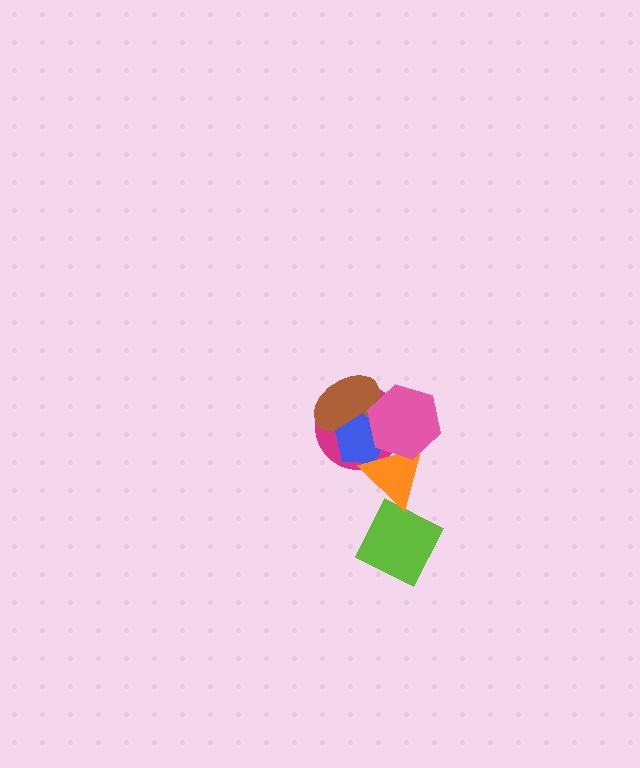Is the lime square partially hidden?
No, no other shape covers it.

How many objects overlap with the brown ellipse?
3 objects overlap with the brown ellipse.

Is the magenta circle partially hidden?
Yes, it is partially covered by another shape.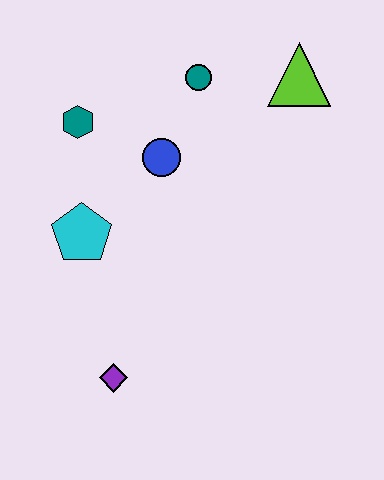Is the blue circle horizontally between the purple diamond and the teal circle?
Yes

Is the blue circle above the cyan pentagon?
Yes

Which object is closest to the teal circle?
The blue circle is closest to the teal circle.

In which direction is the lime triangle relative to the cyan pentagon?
The lime triangle is to the right of the cyan pentagon.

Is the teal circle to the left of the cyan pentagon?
No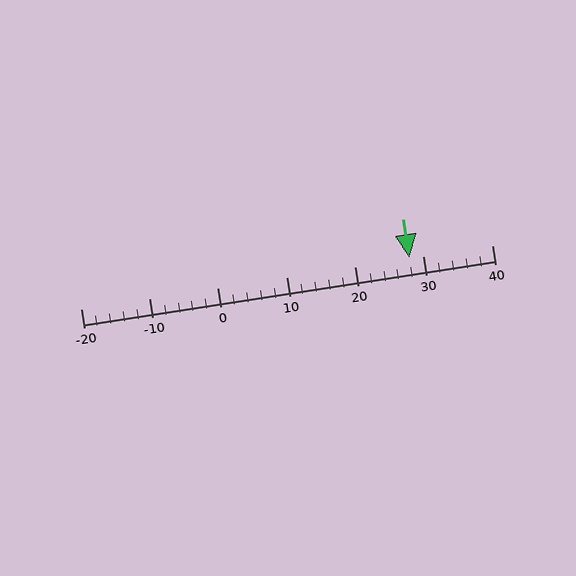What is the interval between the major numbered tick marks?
The major tick marks are spaced 10 units apart.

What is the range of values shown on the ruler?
The ruler shows values from -20 to 40.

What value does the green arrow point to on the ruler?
The green arrow points to approximately 28.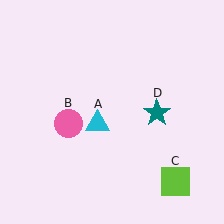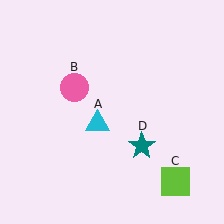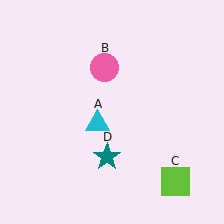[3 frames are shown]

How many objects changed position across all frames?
2 objects changed position: pink circle (object B), teal star (object D).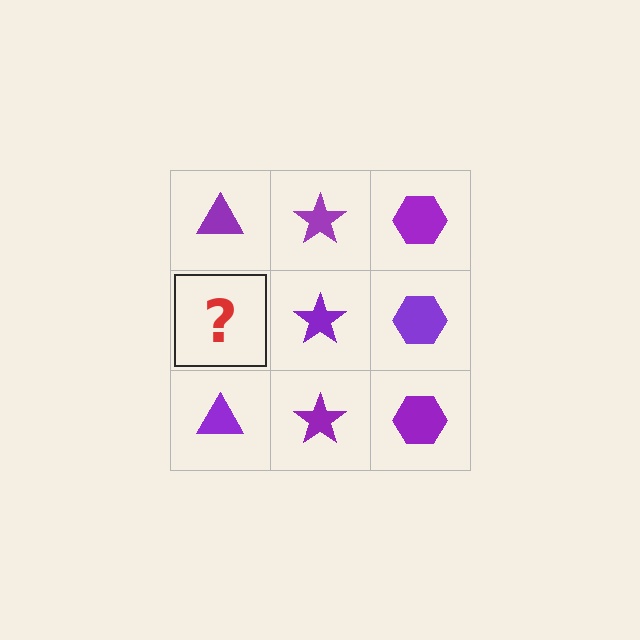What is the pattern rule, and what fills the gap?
The rule is that each column has a consistent shape. The gap should be filled with a purple triangle.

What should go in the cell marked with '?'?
The missing cell should contain a purple triangle.